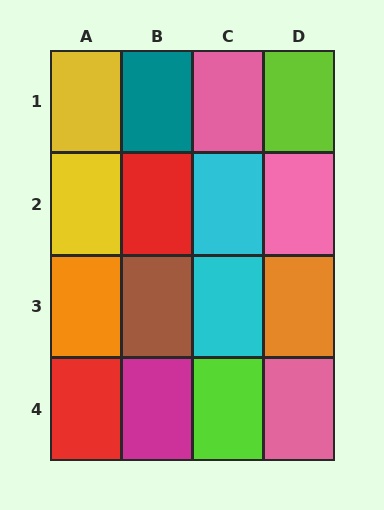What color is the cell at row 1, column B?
Teal.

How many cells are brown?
1 cell is brown.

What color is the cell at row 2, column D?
Pink.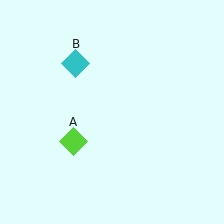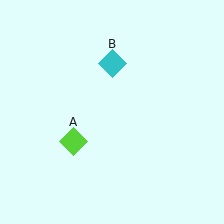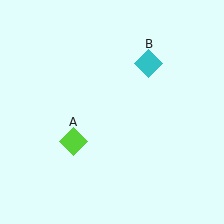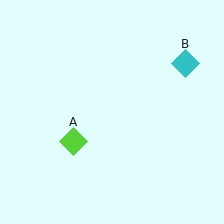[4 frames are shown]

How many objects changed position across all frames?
1 object changed position: cyan diamond (object B).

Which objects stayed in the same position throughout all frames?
Lime diamond (object A) remained stationary.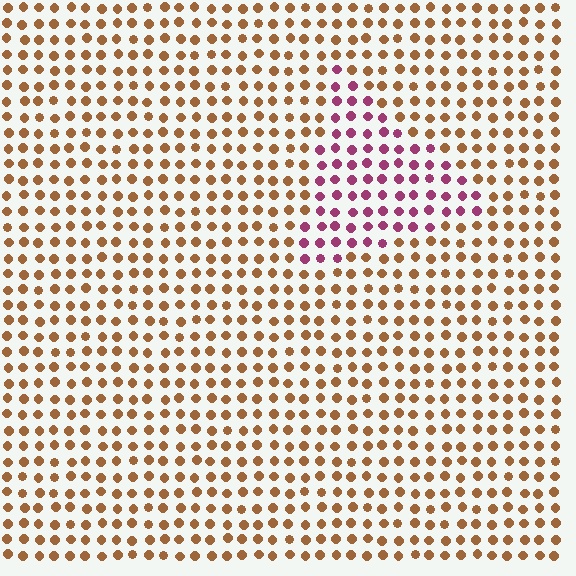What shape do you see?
I see a triangle.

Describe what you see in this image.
The image is filled with small brown elements in a uniform arrangement. A triangle-shaped region is visible where the elements are tinted to a slightly different hue, forming a subtle color boundary.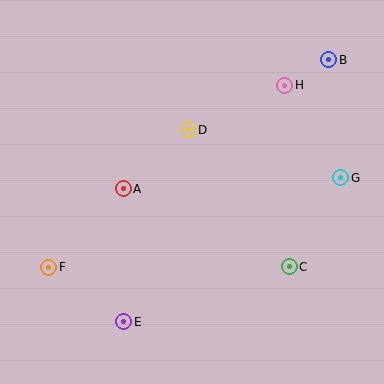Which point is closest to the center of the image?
Point D at (188, 130) is closest to the center.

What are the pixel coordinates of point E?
Point E is at (124, 322).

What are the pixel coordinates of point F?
Point F is at (49, 267).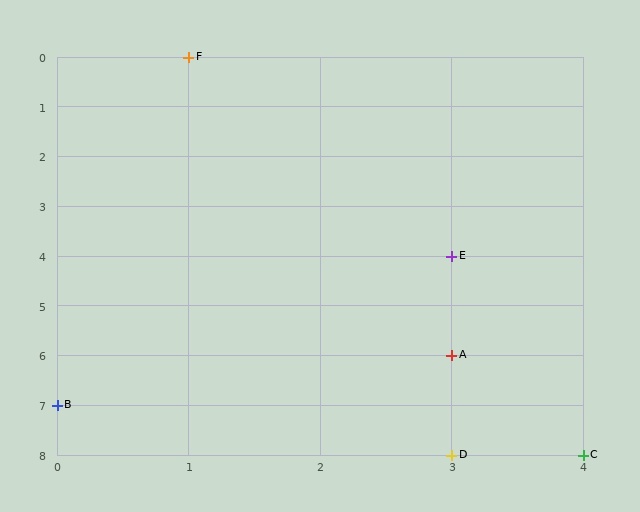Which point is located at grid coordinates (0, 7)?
Point B is at (0, 7).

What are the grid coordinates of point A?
Point A is at grid coordinates (3, 6).